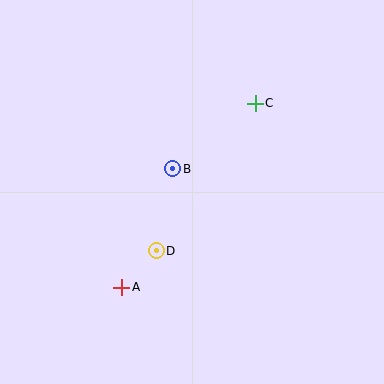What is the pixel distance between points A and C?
The distance between A and C is 227 pixels.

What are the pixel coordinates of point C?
Point C is at (255, 103).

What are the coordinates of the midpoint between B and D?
The midpoint between B and D is at (165, 210).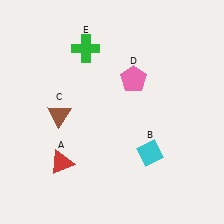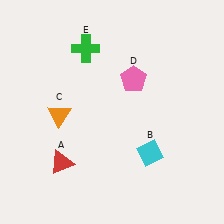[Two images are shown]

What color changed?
The triangle (C) changed from brown in Image 1 to orange in Image 2.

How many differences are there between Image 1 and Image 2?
There is 1 difference between the two images.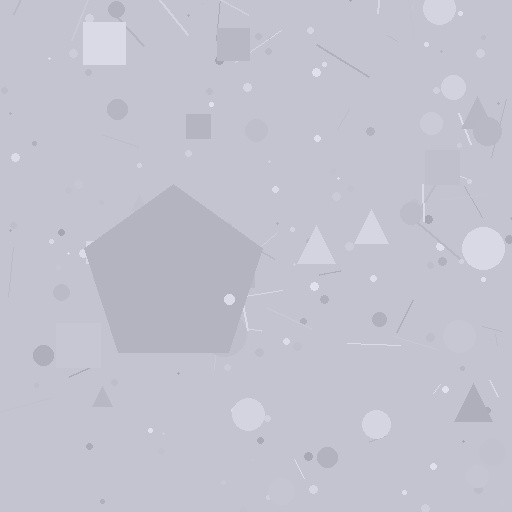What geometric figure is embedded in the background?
A pentagon is embedded in the background.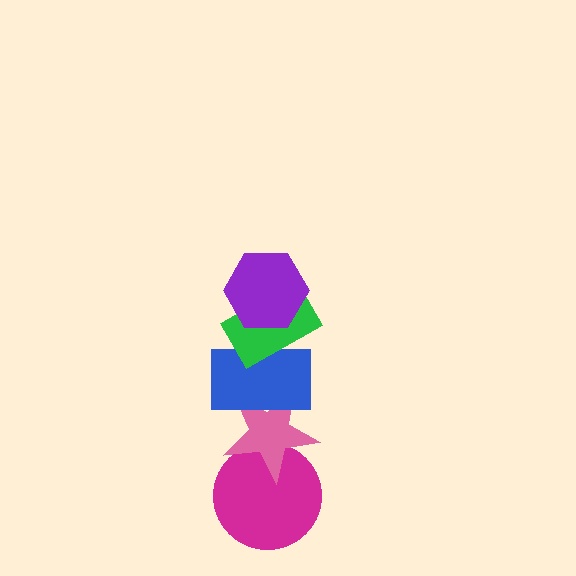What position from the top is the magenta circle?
The magenta circle is 5th from the top.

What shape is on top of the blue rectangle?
The green rectangle is on top of the blue rectangle.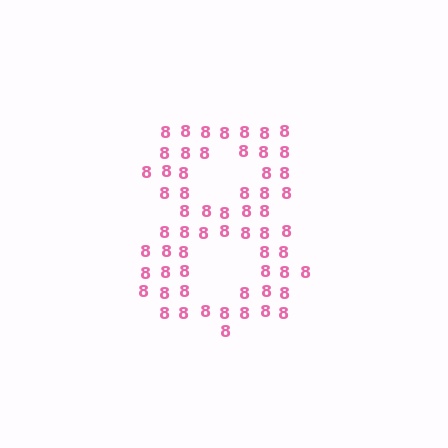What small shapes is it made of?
It is made of small digit 8's.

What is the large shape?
The large shape is the digit 8.